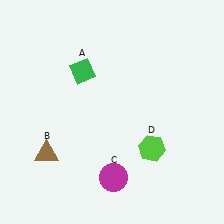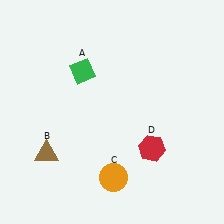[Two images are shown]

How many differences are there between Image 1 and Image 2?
There are 2 differences between the two images.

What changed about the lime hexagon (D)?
In Image 1, D is lime. In Image 2, it changed to red.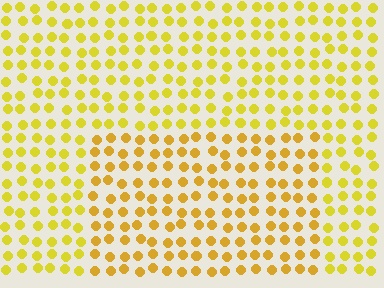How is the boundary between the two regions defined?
The boundary is defined purely by a slight shift in hue (about 17 degrees). Spacing, size, and orientation are identical on both sides.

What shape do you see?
I see a rectangle.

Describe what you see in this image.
The image is filled with small yellow elements in a uniform arrangement. A rectangle-shaped region is visible where the elements are tinted to a slightly different hue, forming a subtle color boundary.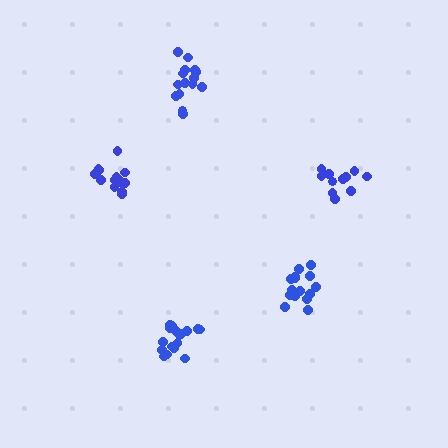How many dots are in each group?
Group 1: 17 dots, Group 2: 15 dots, Group 3: 11 dots, Group 4: 14 dots, Group 5: 15 dots (72 total).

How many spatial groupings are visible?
There are 5 spatial groupings.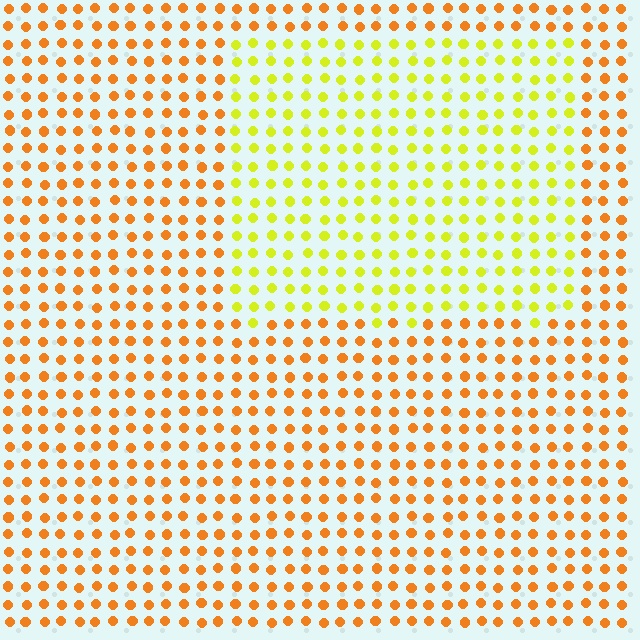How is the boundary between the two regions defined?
The boundary is defined purely by a slight shift in hue (about 40 degrees). Spacing, size, and orientation are identical on both sides.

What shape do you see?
I see a rectangle.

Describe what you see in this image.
The image is filled with small orange elements in a uniform arrangement. A rectangle-shaped region is visible where the elements are tinted to a slightly different hue, forming a subtle color boundary.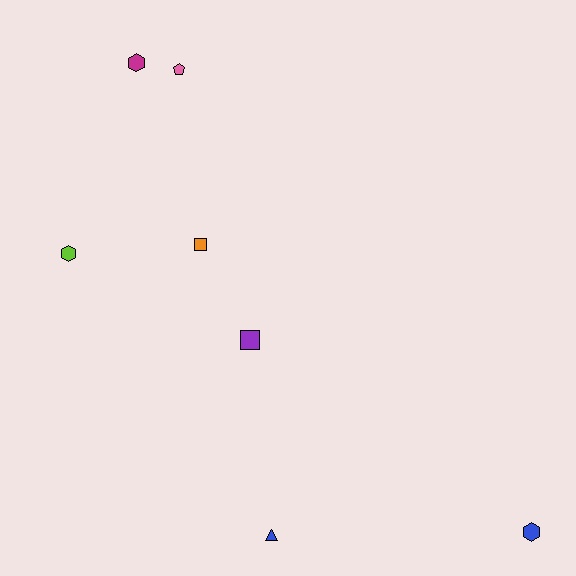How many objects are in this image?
There are 7 objects.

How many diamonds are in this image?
There are no diamonds.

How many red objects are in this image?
There are no red objects.